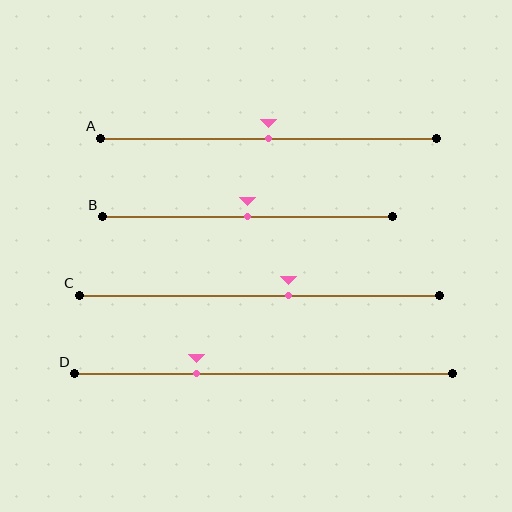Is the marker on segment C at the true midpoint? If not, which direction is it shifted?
No, the marker on segment C is shifted to the right by about 8% of the segment length.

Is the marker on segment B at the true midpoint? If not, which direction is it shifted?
Yes, the marker on segment B is at the true midpoint.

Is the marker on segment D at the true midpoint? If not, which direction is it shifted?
No, the marker on segment D is shifted to the left by about 18% of the segment length.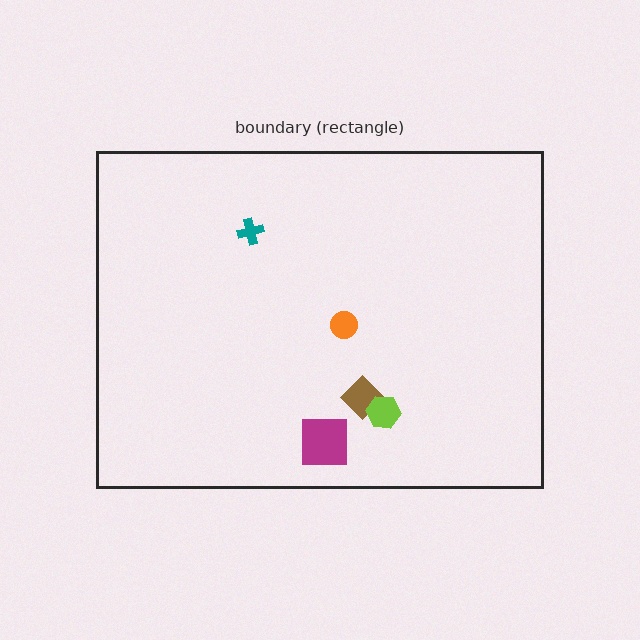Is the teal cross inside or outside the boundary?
Inside.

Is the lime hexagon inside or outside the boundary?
Inside.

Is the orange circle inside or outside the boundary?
Inside.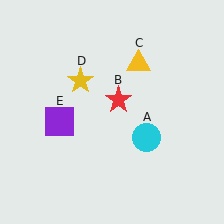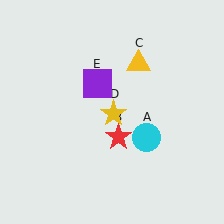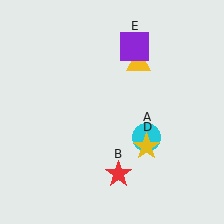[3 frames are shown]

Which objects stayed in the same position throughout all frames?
Cyan circle (object A) and yellow triangle (object C) remained stationary.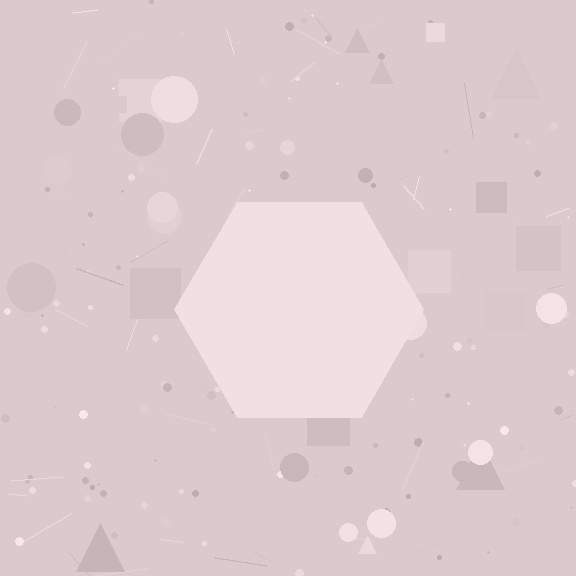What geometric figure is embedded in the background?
A hexagon is embedded in the background.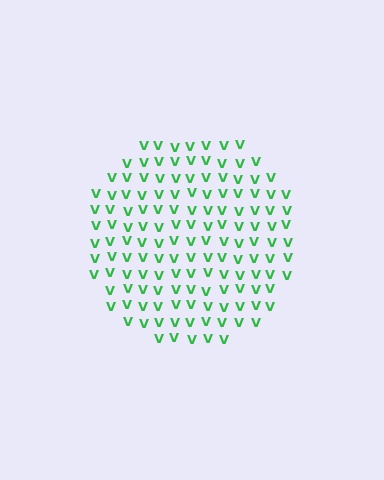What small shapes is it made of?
It is made of small letter V's.